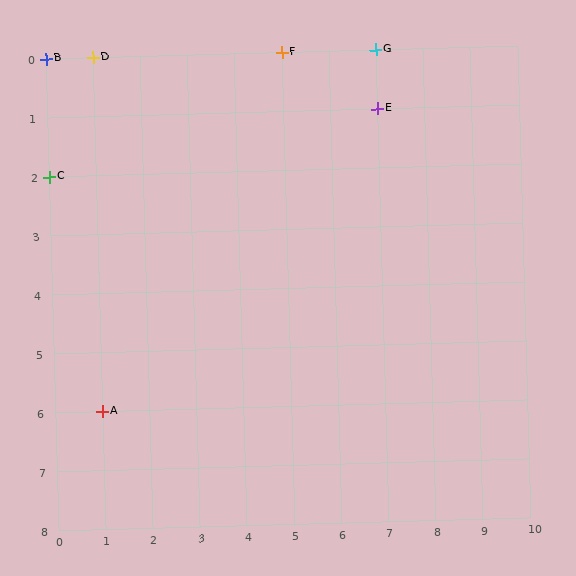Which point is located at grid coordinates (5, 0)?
Point F is at (5, 0).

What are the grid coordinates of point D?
Point D is at grid coordinates (1, 0).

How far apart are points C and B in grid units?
Points C and B are 2 rows apart.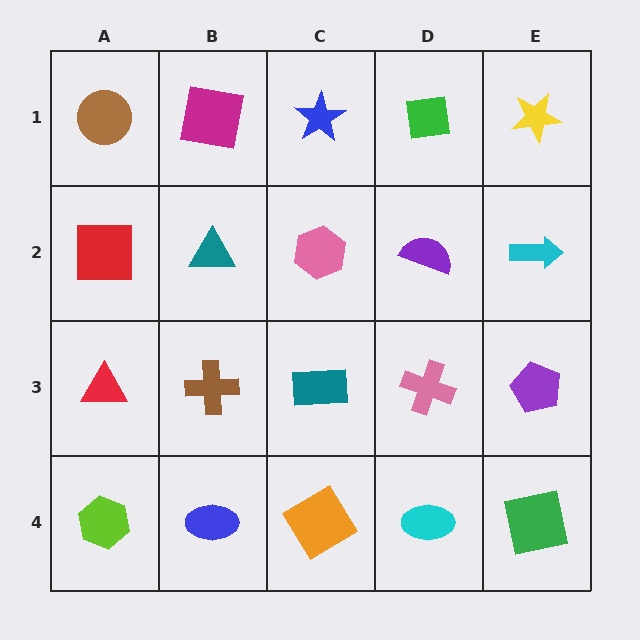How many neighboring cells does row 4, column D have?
3.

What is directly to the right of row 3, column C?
A pink cross.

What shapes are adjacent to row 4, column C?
A teal rectangle (row 3, column C), a blue ellipse (row 4, column B), a cyan ellipse (row 4, column D).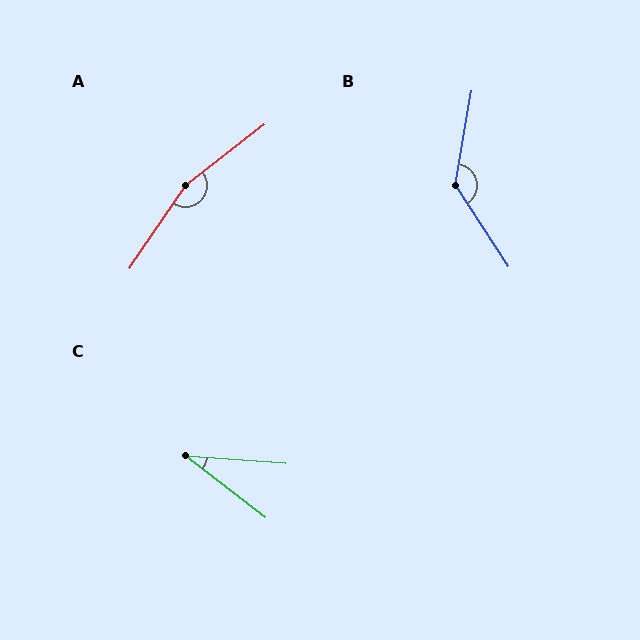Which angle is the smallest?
C, at approximately 34 degrees.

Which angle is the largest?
A, at approximately 162 degrees.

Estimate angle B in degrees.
Approximately 137 degrees.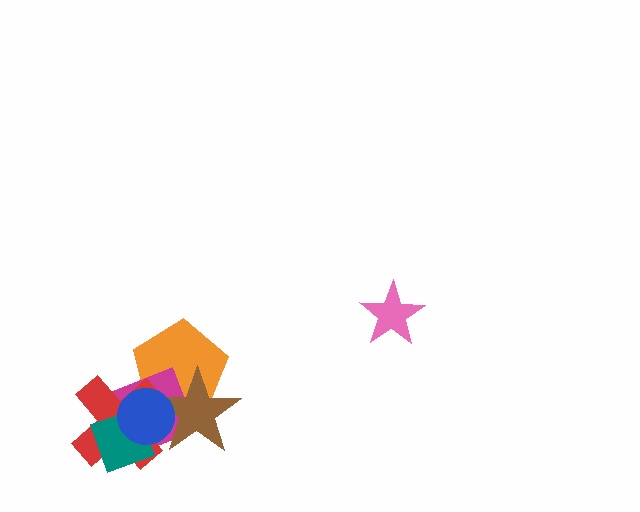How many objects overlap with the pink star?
0 objects overlap with the pink star.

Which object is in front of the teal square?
The blue circle is in front of the teal square.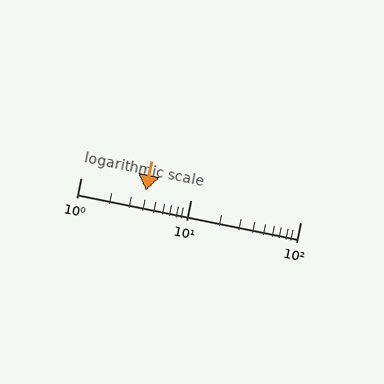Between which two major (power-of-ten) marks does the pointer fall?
The pointer is between 1 and 10.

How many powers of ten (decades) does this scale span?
The scale spans 2 decades, from 1 to 100.